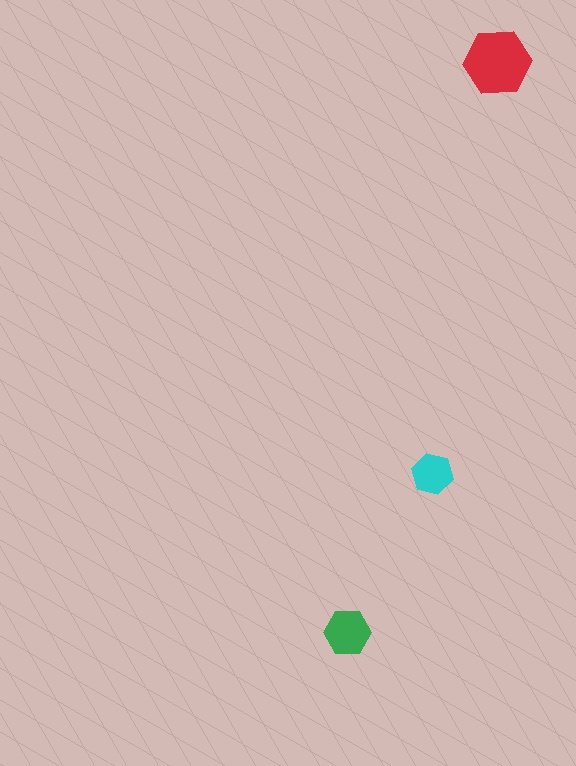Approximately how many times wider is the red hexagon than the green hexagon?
About 1.5 times wider.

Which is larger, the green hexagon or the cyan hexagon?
The green one.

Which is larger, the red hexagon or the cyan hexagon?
The red one.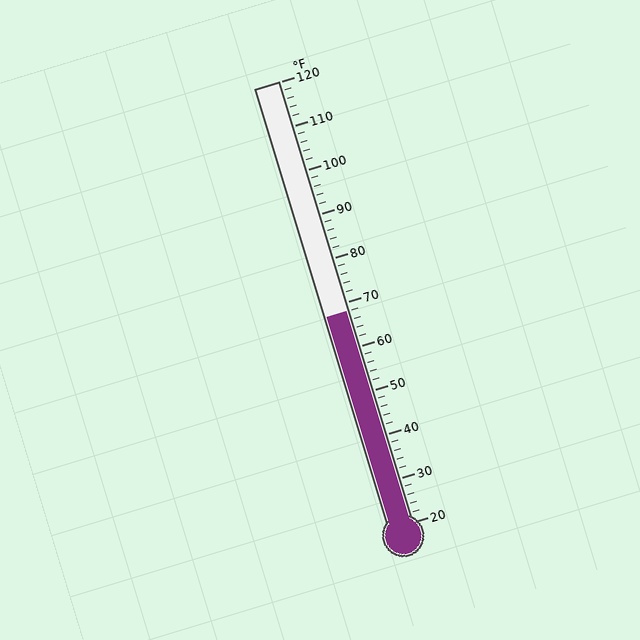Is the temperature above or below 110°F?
The temperature is below 110°F.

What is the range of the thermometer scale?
The thermometer scale ranges from 20°F to 120°F.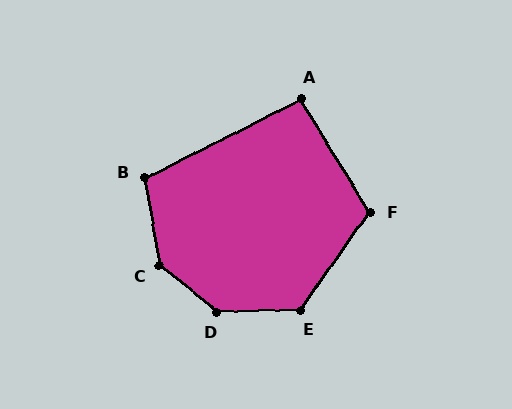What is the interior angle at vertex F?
Approximately 113 degrees (obtuse).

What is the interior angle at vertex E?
Approximately 127 degrees (obtuse).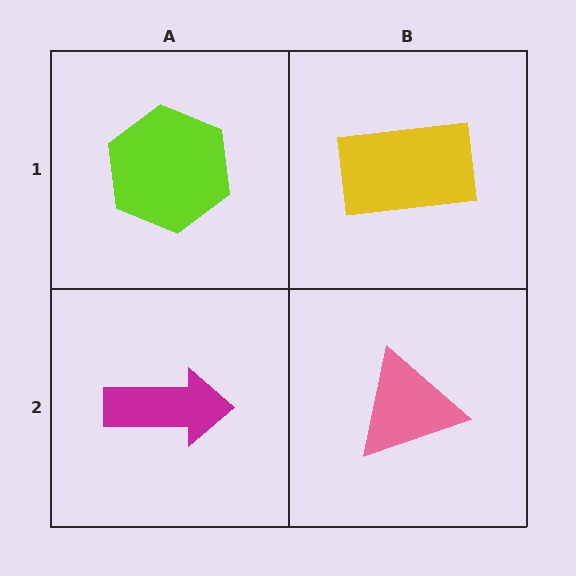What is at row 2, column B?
A pink triangle.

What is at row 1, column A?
A lime hexagon.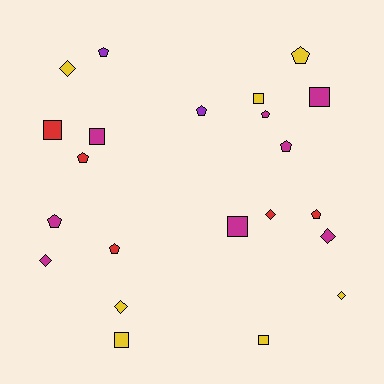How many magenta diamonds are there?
There are 2 magenta diamonds.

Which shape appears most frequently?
Pentagon, with 9 objects.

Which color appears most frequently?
Magenta, with 8 objects.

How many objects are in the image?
There are 22 objects.